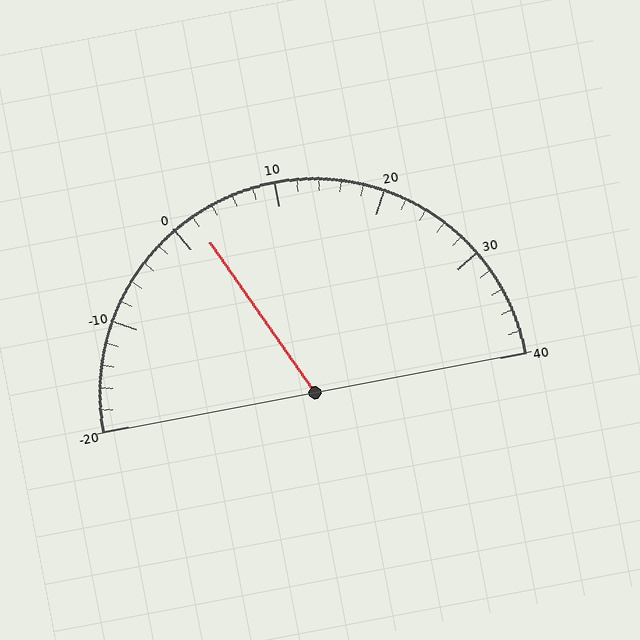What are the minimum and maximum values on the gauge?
The gauge ranges from -20 to 40.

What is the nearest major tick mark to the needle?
The nearest major tick mark is 0.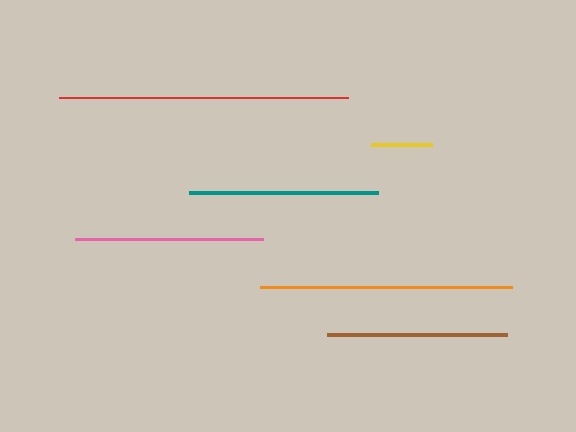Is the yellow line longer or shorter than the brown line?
The brown line is longer than the yellow line.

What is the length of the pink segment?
The pink segment is approximately 188 pixels long.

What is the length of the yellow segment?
The yellow segment is approximately 61 pixels long.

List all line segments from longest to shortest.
From longest to shortest: red, orange, teal, pink, brown, yellow.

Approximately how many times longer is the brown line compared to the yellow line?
The brown line is approximately 2.9 times the length of the yellow line.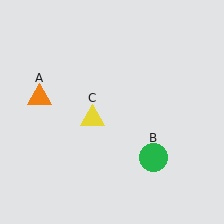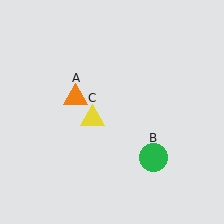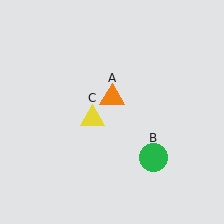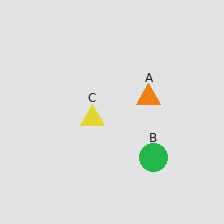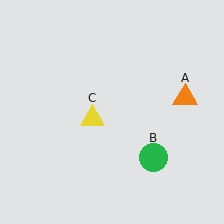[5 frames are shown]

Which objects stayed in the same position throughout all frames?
Green circle (object B) and yellow triangle (object C) remained stationary.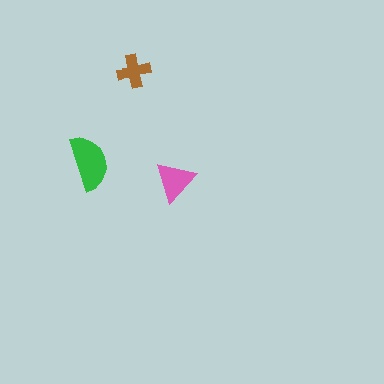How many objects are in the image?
There are 3 objects in the image.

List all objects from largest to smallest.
The green semicircle, the pink triangle, the brown cross.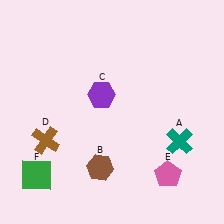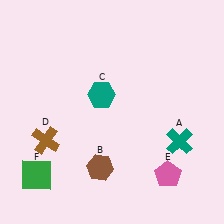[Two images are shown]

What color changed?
The hexagon (C) changed from purple in Image 1 to teal in Image 2.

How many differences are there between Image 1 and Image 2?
There is 1 difference between the two images.